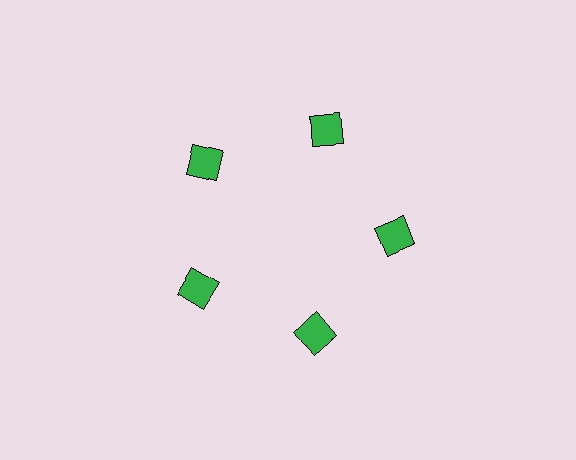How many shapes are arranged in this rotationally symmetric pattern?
There are 5 shapes, arranged in 5 groups of 1.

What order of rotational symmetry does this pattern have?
This pattern has 5-fold rotational symmetry.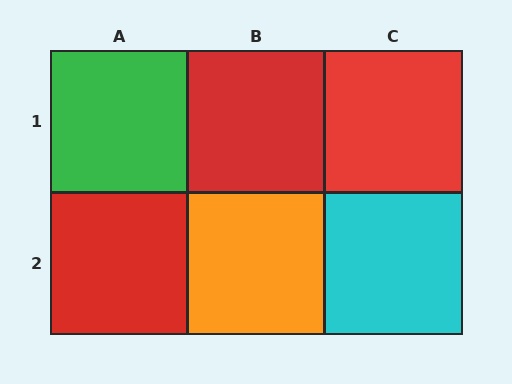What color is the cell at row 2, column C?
Cyan.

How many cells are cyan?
1 cell is cyan.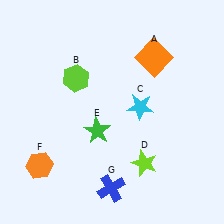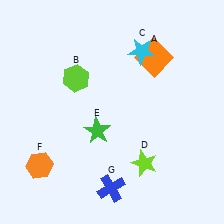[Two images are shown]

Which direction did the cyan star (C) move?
The cyan star (C) moved up.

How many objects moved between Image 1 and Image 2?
1 object moved between the two images.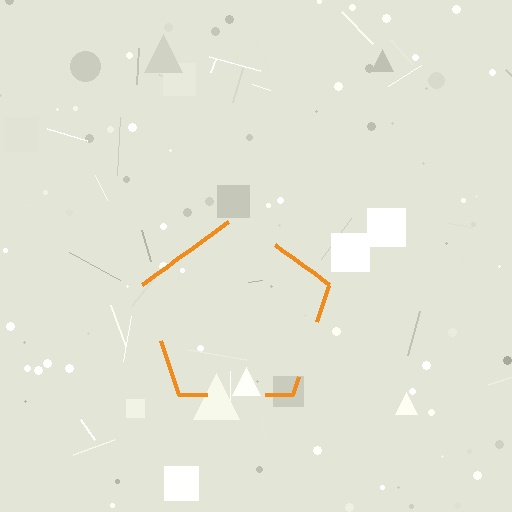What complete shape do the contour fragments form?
The contour fragments form a pentagon.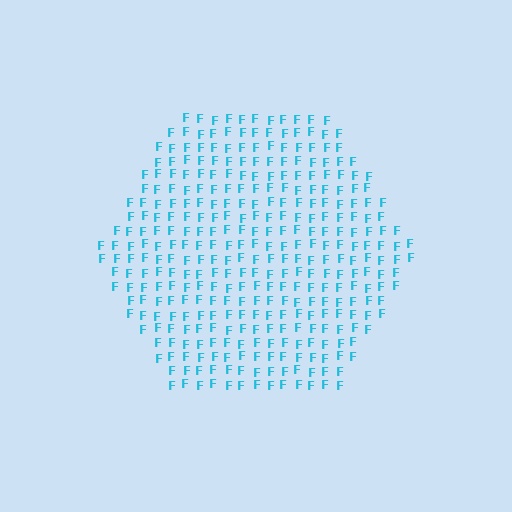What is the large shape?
The large shape is a hexagon.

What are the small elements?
The small elements are letter F's.